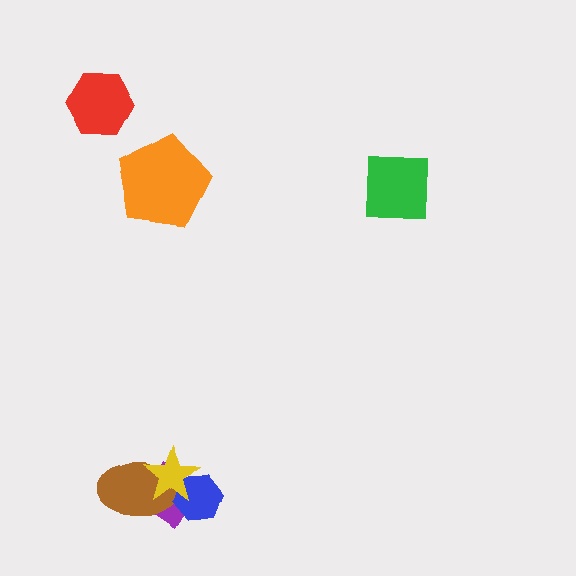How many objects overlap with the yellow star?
3 objects overlap with the yellow star.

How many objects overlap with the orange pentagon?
0 objects overlap with the orange pentagon.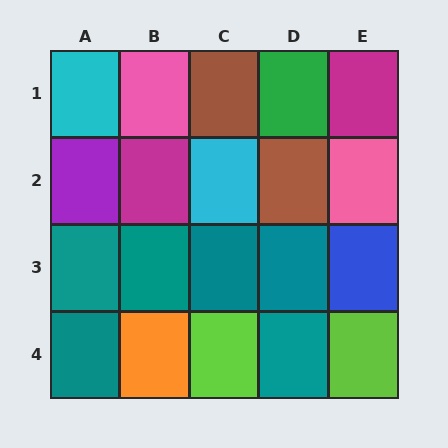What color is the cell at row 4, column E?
Lime.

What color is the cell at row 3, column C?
Teal.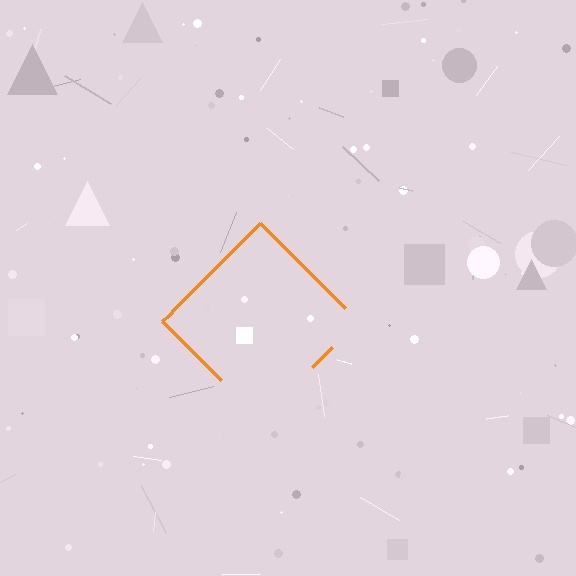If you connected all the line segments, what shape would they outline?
They would outline a diamond.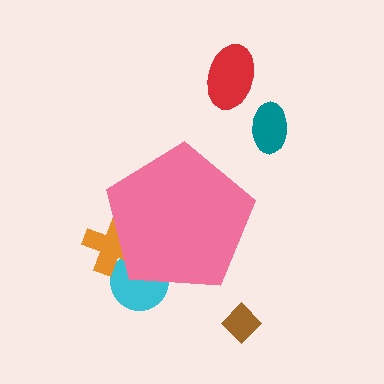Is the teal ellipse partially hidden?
No, the teal ellipse is fully visible.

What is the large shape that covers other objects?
A pink pentagon.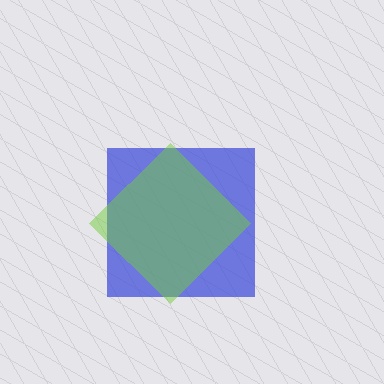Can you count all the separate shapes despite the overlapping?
Yes, there are 2 separate shapes.